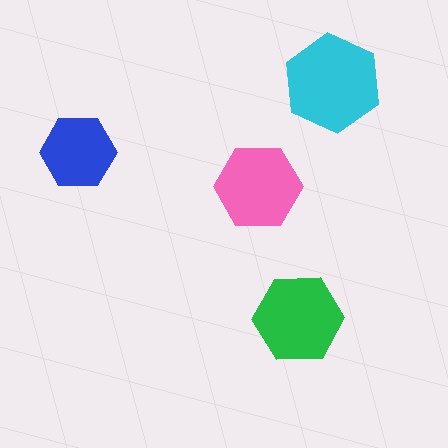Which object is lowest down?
The green hexagon is bottommost.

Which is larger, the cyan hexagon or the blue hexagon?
The cyan one.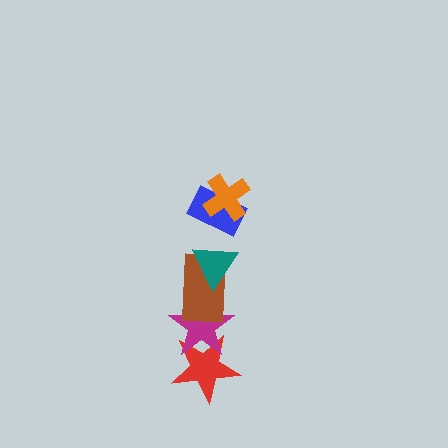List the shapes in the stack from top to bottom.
From top to bottom: the orange cross, the blue rectangle, the teal triangle, the brown rectangle, the magenta star, the red star.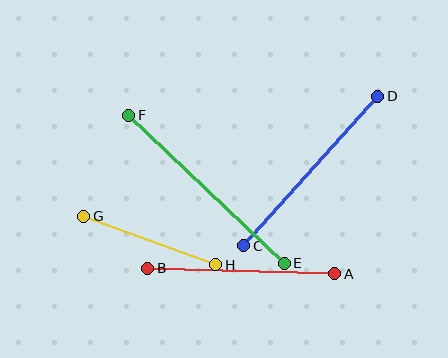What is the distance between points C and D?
The distance is approximately 201 pixels.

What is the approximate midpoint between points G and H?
The midpoint is at approximately (150, 240) pixels.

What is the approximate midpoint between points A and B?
The midpoint is at approximately (241, 271) pixels.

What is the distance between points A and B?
The distance is approximately 187 pixels.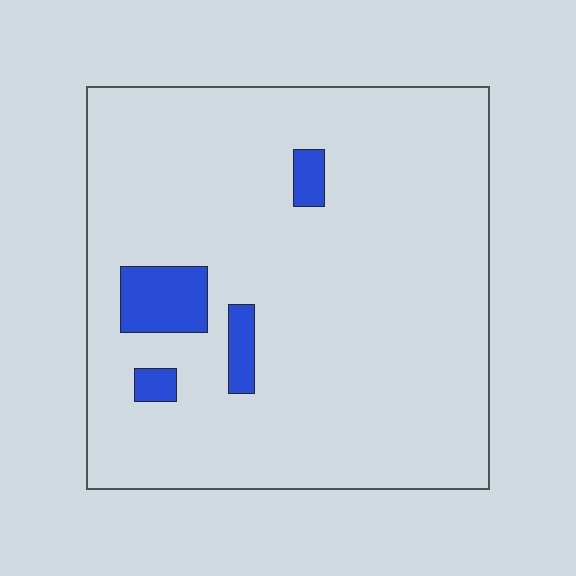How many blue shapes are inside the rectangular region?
4.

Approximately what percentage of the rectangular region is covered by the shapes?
Approximately 5%.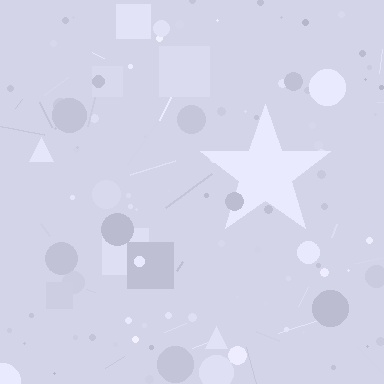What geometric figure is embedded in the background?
A star is embedded in the background.